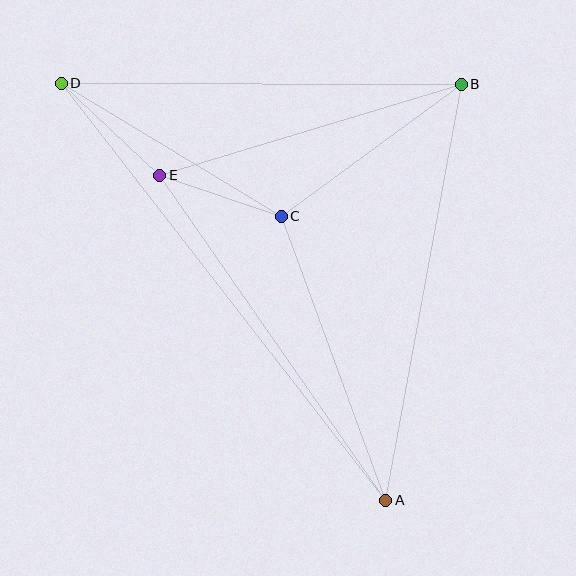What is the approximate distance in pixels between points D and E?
The distance between D and E is approximately 135 pixels.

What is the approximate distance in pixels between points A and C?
The distance between A and C is approximately 303 pixels.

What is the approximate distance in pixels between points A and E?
The distance between A and E is approximately 396 pixels.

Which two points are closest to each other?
Points C and E are closest to each other.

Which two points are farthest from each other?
Points A and D are farthest from each other.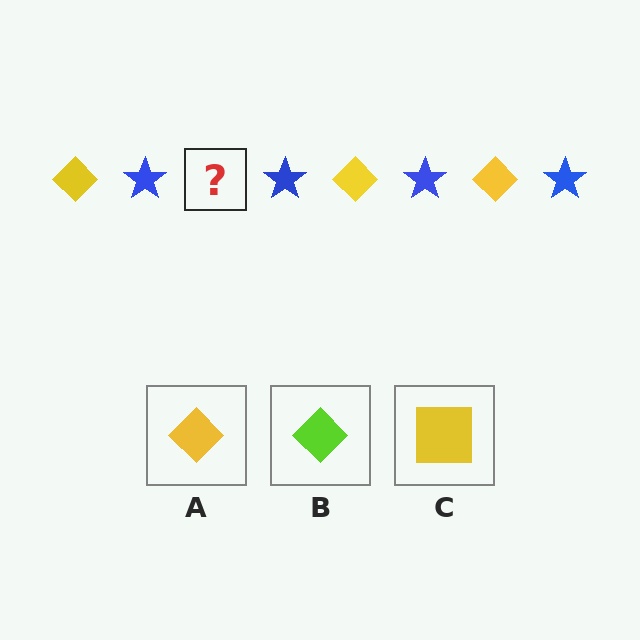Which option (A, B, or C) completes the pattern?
A.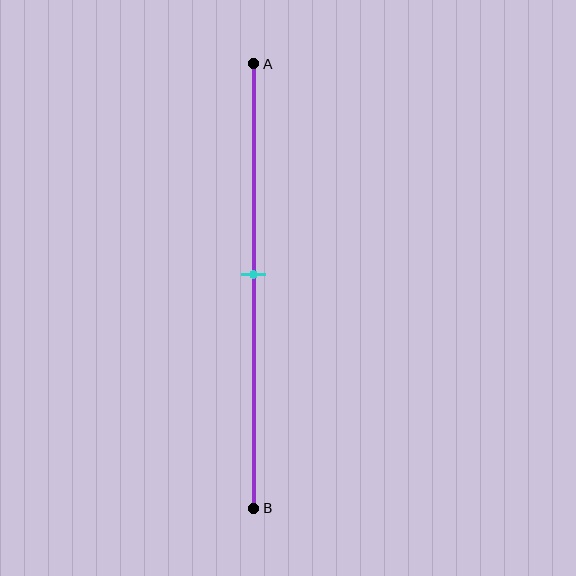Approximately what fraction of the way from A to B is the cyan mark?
The cyan mark is approximately 45% of the way from A to B.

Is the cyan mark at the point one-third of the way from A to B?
No, the mark is at about 45% from A, not at the 33% one-third point.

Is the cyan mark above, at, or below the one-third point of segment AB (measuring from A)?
The cyan mark is below the one-third point of segment AB.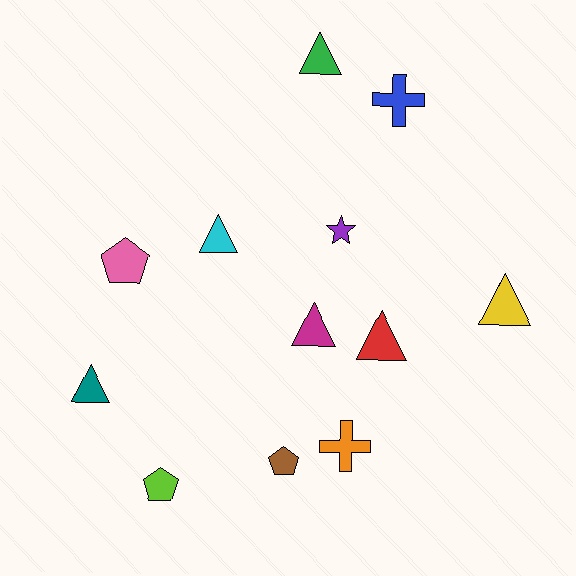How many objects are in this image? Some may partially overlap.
There are 12 objects.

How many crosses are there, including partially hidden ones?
There are 2 crosses.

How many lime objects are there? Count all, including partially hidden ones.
There is 1 lime object.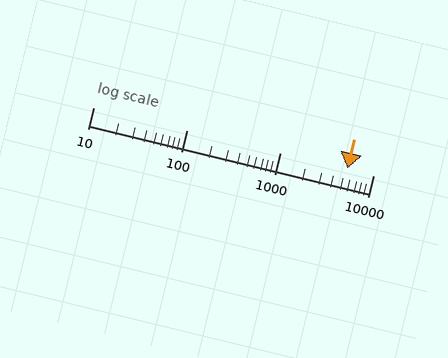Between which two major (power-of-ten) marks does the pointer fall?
The pointer is between 1000 and 10000.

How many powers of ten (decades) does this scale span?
The scale spans 3 decades, from 10 to 10000.